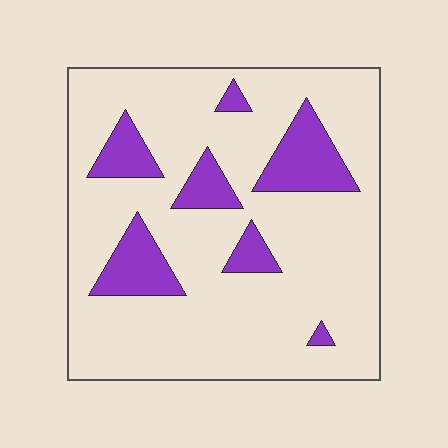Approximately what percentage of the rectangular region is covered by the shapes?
Approximately 20%.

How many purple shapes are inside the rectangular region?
7.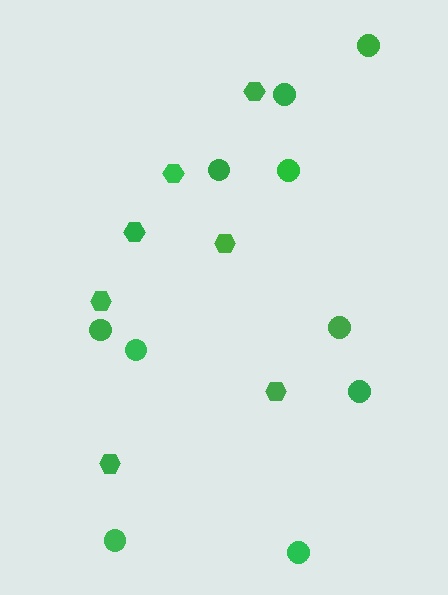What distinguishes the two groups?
There are 2 groups: one group of circles (10) and one group of hexagons (7).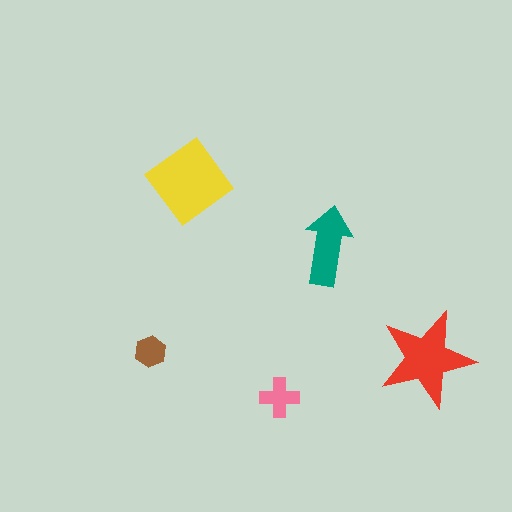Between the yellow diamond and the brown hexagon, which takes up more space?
The yellow diamond.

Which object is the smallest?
The brown hexagon.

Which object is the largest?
The yellow diamond.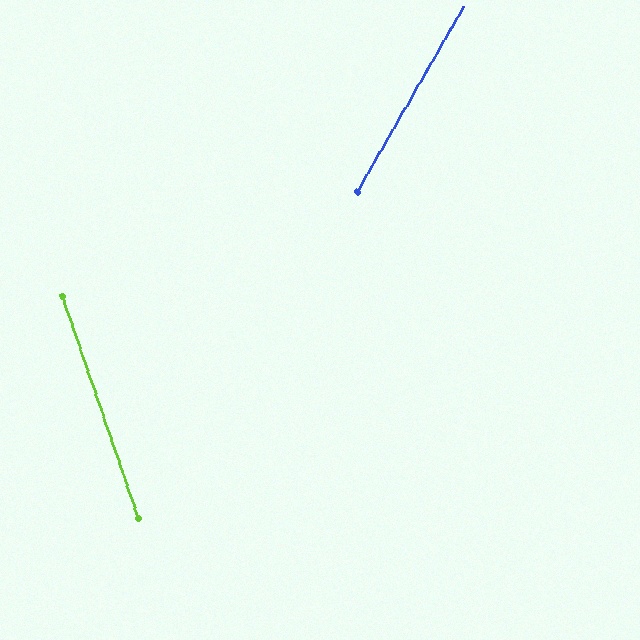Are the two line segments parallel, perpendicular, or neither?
Neither parallel nor perpendicular — they differ by about 48°.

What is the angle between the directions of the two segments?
Approximately 48 degrees.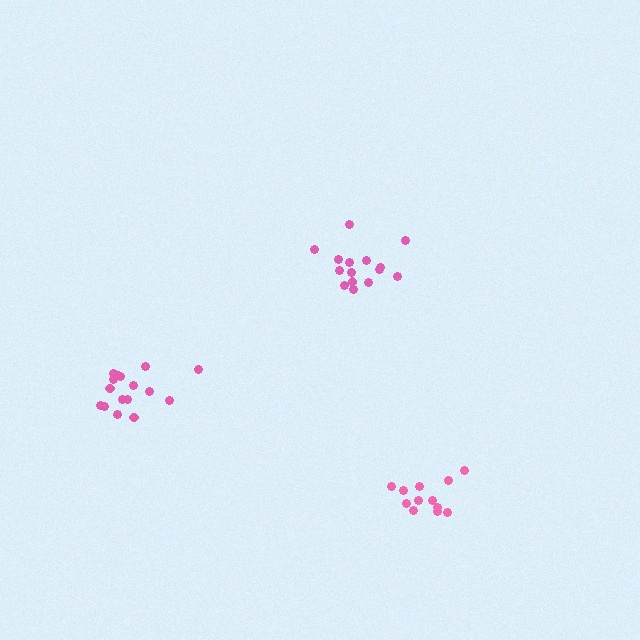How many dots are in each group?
Group 1: 15 dots, Group 2: 16 dots, Group 3: 12 dots (43 total).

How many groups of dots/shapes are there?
There are 3 groups.